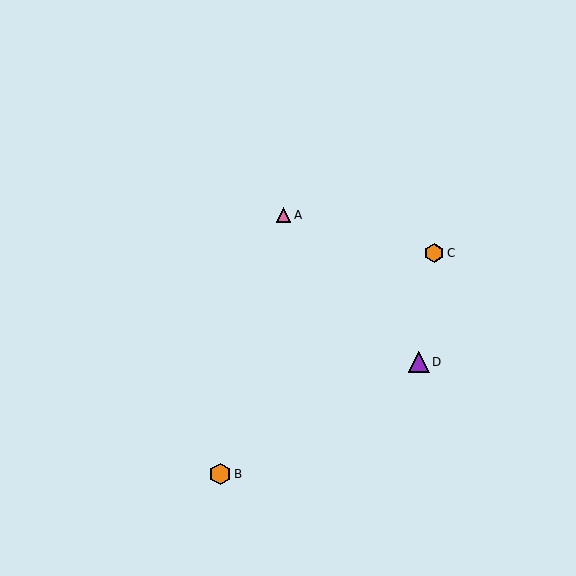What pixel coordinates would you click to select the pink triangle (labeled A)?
Click at (283, 215) to select the pink triangle A.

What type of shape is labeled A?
Shape A is a pink triangle.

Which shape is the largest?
The purple triangle (labeled D) is the largest.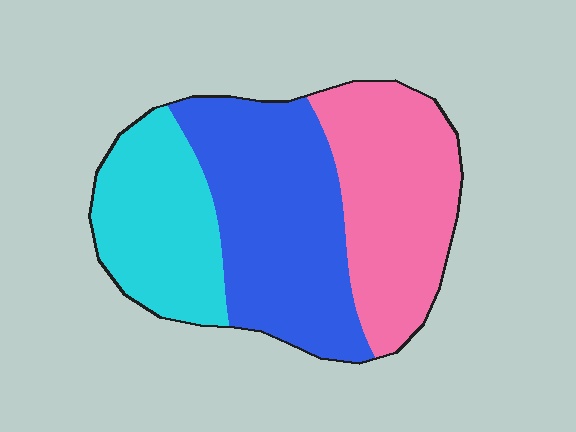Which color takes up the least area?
Cyan, at roughly 25%.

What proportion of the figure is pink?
Pink covers 34% of the figure.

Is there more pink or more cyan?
Pink.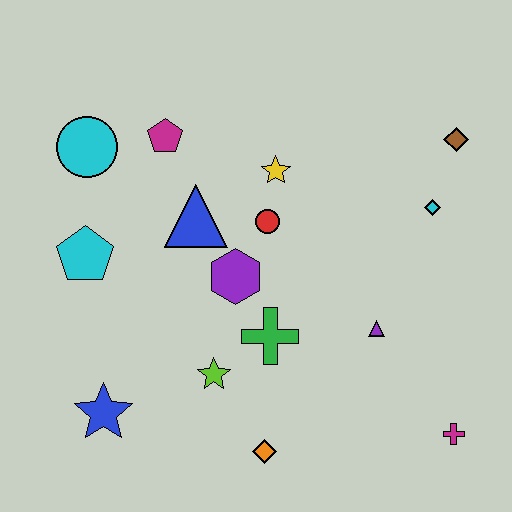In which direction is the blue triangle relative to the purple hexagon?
The blue triangle is above the purple hexagon.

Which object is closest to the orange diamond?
The lime star is closest to the orange diamond.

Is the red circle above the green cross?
Yes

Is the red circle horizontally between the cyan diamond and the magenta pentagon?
Yes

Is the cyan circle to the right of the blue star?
No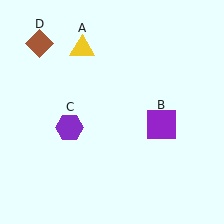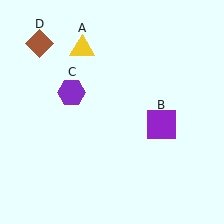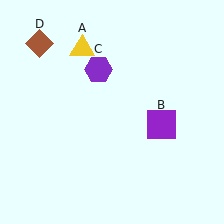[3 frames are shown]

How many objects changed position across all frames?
1 object changed position: purple hexagon (object C).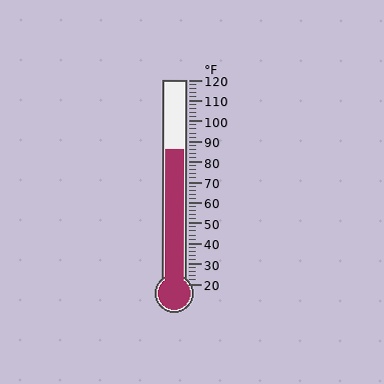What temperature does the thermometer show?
The thermometer shows approximately 86°F.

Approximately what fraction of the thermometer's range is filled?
The thermometer is filled to approximately 65% of its range.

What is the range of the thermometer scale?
The thermometer scale ranges from 20°F to 120°F.